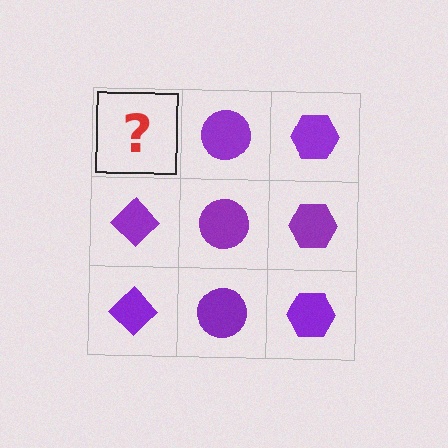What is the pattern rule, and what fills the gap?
The rule is that each column has a consistent shape. The gap should be filled with a purple diamond.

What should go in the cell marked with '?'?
The missing cell should contain a purple diamond.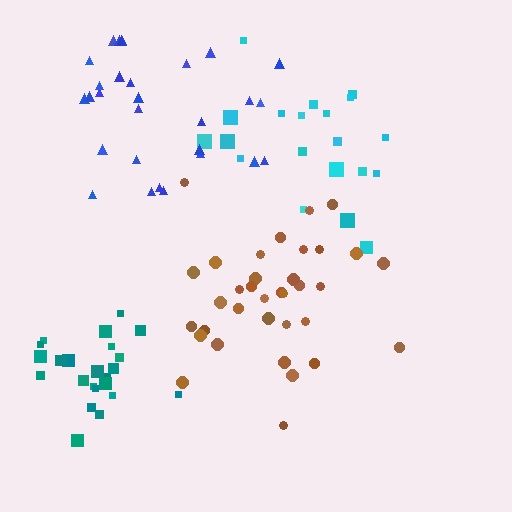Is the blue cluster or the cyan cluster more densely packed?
Blue.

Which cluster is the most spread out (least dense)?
Cyan.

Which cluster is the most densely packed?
Teal.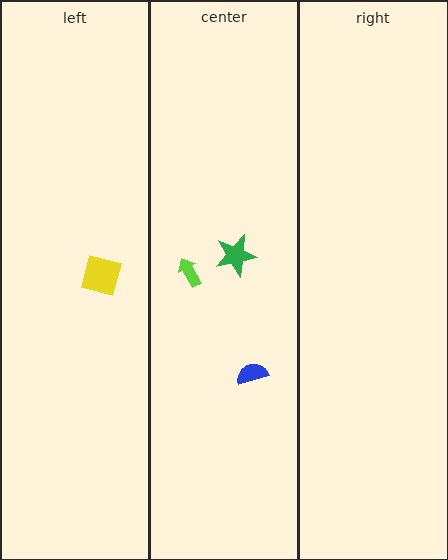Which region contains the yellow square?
The left region.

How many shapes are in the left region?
1.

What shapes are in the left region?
The yellow square.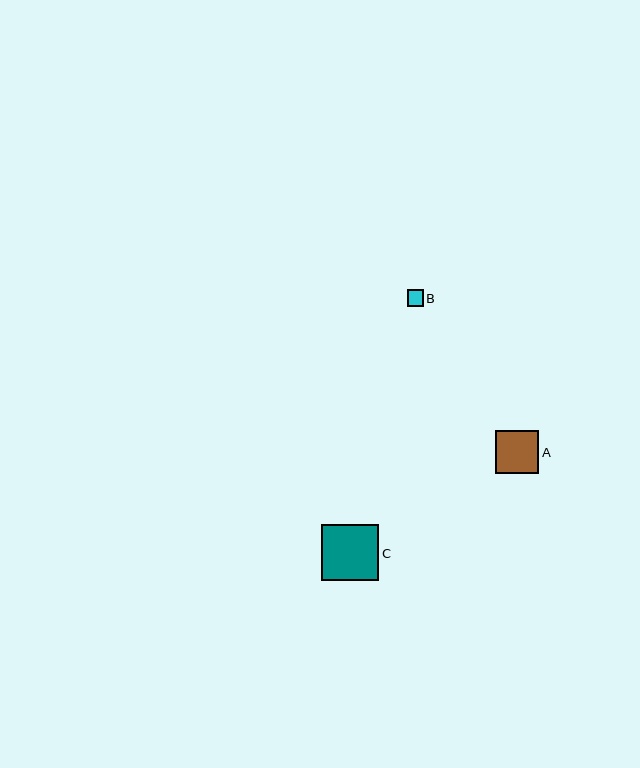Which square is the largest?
Square C is the largest with a size of approximately 57 pixels.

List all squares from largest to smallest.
From largest to smallest: C, A, B.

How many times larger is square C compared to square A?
Square C is approximately 1.3 times the size of square A.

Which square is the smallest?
Square B is the smallest with a size of approximately 16 pixels.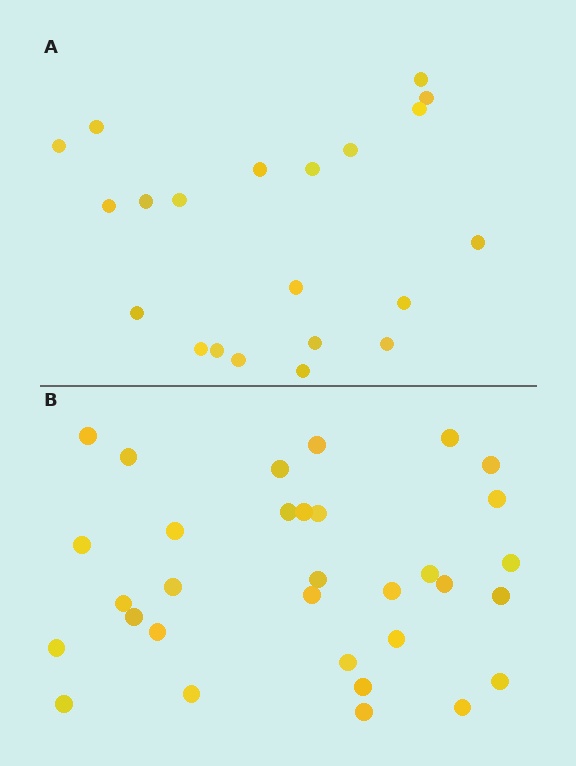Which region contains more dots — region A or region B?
Region B (the bottom region) has more dots.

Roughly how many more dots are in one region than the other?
Region B has roughly 12 or so more dots than region A.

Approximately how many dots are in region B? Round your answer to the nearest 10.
About 30 dots. (The exact count is 32, which rounds to 30.)